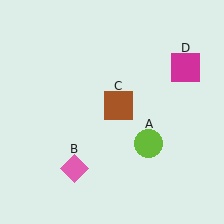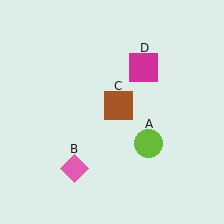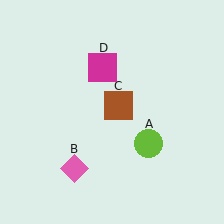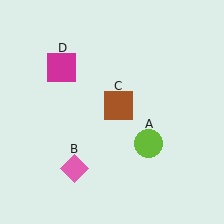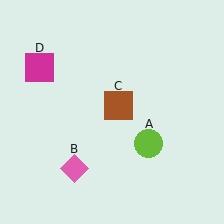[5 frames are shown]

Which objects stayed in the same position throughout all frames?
Lime circle (object A) and pink diamond (object B) and brown square (object C) remained stationary.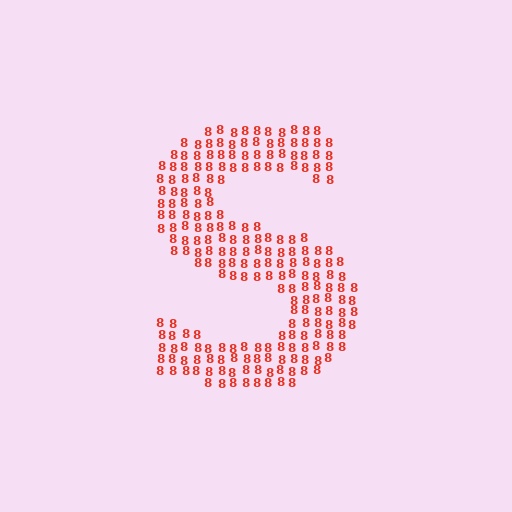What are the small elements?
The small elements are digit 8's.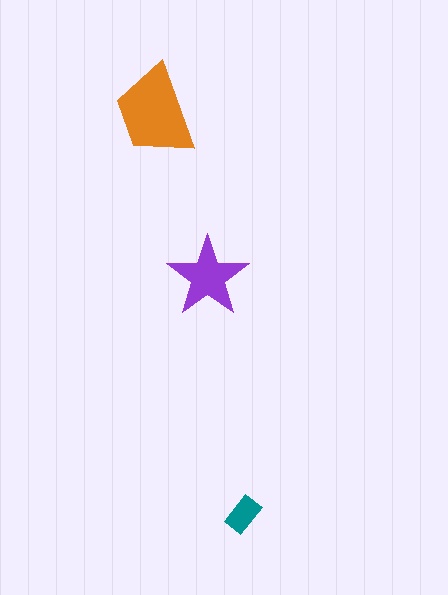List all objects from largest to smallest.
The orange trapezoid, the purple star, the teal rectangle.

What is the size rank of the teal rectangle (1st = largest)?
3rd.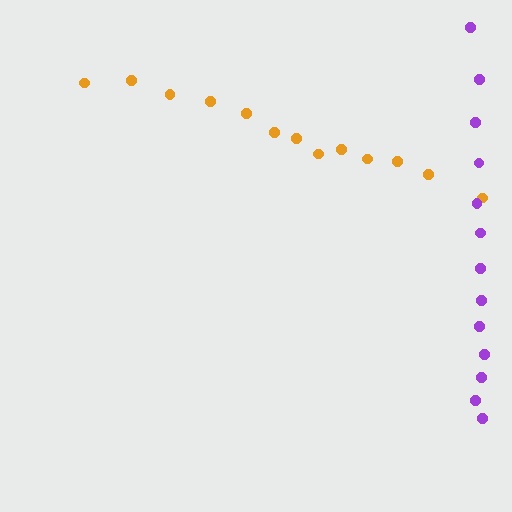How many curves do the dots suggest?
There are 2 distinct paths.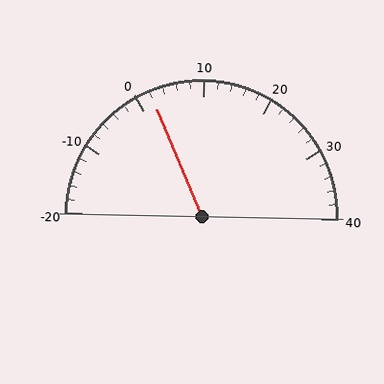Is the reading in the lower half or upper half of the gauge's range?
The reading is in the lower half of the range (-20 to 40).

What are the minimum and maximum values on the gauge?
The gauge ranges from -20 to 40.